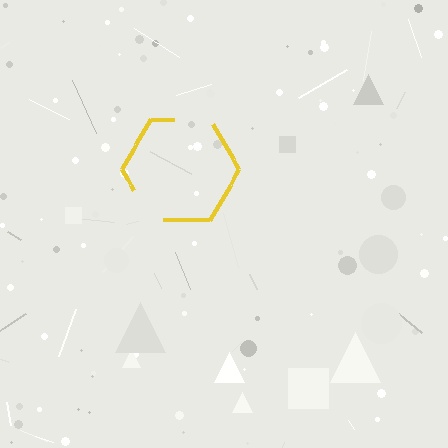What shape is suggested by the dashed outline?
The dashed outline suggests a hexagon.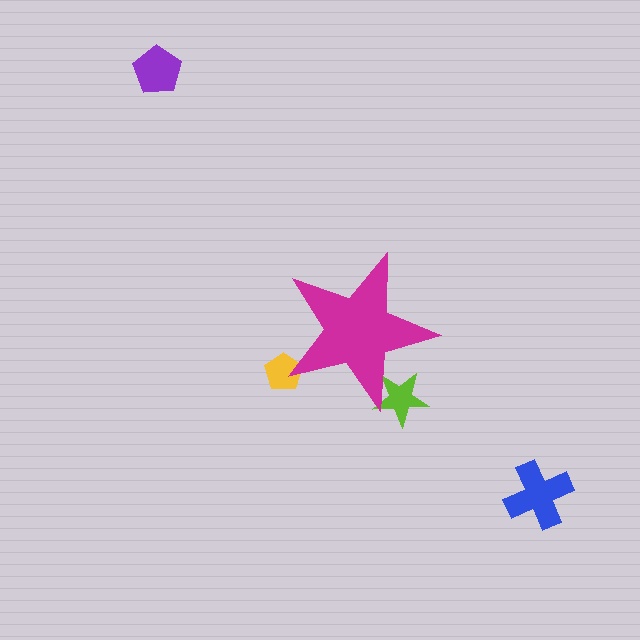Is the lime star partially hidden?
Yes, the lime star is partially hidden behind the magenta star.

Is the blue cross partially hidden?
No, the blue cross is fully visible.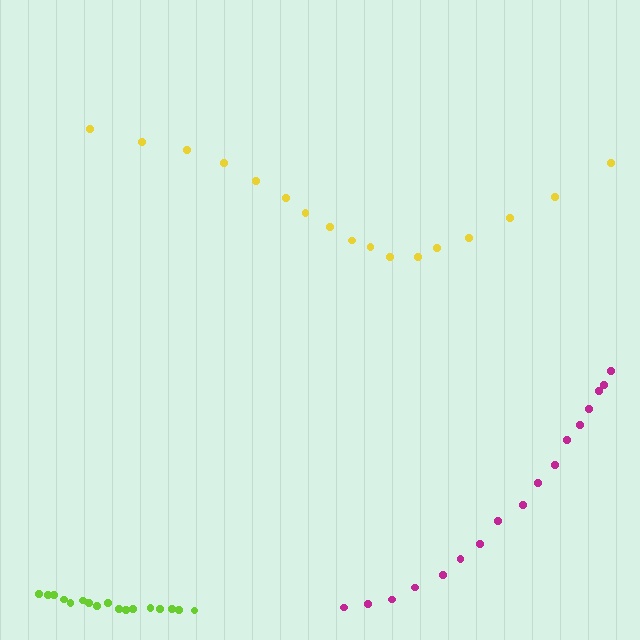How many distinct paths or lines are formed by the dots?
There are 3 distinct paths.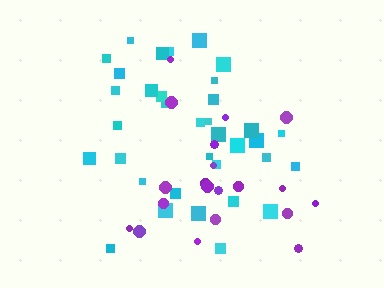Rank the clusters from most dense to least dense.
cyan, purple.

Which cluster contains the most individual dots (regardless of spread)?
Cyan (35).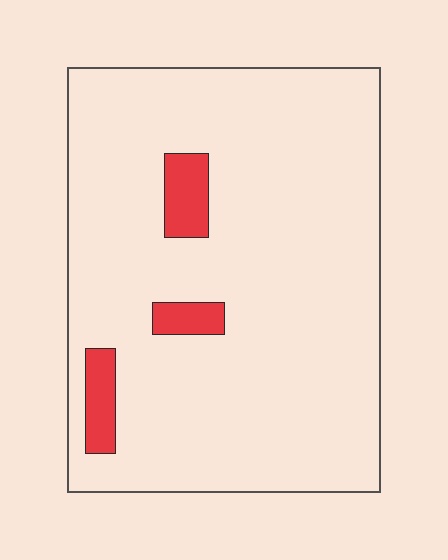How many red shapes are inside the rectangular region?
3.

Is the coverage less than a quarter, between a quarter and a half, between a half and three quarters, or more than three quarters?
Less than a quarter.